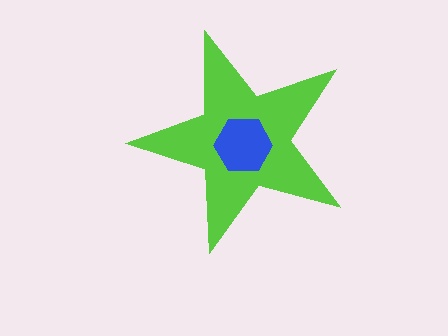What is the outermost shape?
The lime star.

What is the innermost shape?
The blue hexagon.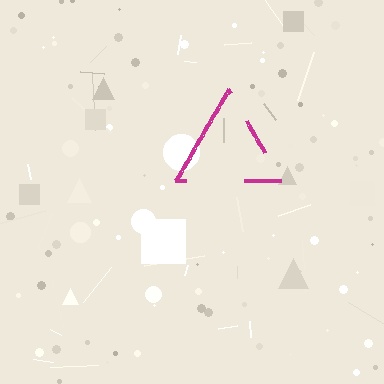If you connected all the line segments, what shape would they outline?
They would outline a triangle.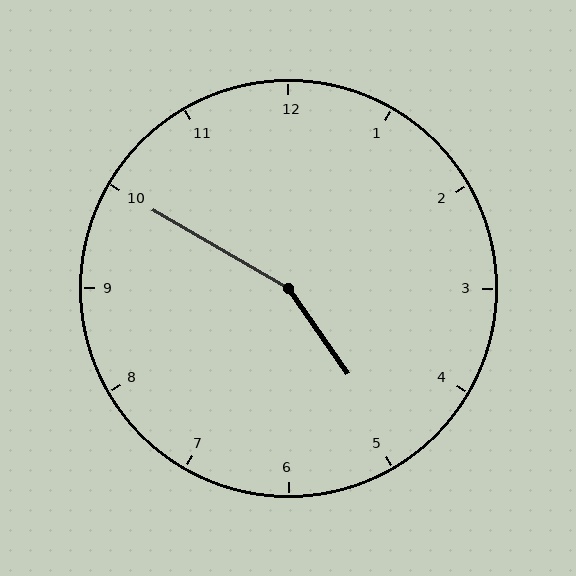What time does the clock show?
4:50.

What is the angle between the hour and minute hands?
Approximately 155 degrees.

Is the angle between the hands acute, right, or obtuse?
It is obtuse.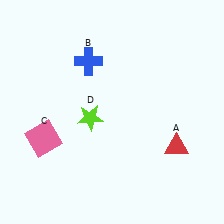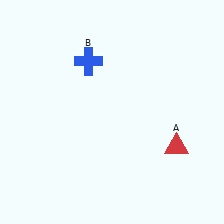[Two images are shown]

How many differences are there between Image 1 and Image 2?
There are 2 differences between the two images.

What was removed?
The lime star (D), the pink square (C) were removed in Image 2.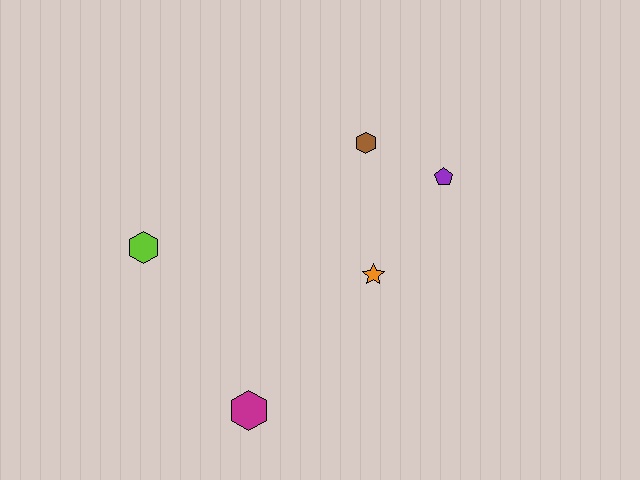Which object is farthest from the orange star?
The lime hexagon is farthest from the orange star.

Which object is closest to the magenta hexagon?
The orange star is closest to the magenta hexagon.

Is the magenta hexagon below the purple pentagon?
Yes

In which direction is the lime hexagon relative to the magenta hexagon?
The lime hexagon is above the magenta hexagon.